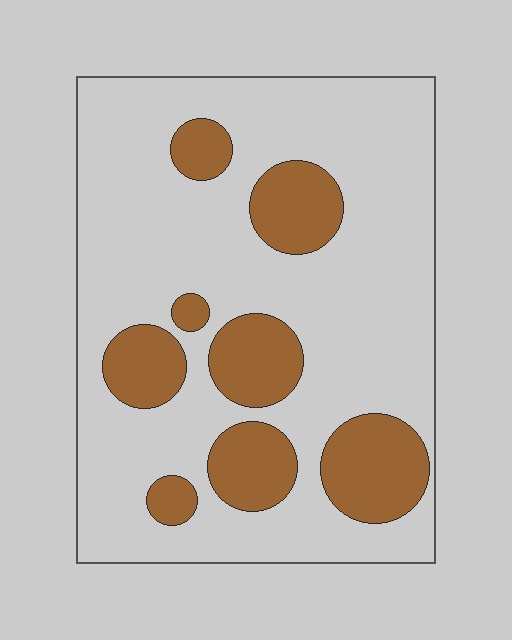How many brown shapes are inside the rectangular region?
8.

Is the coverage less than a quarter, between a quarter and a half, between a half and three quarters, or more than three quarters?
Less than a quarter.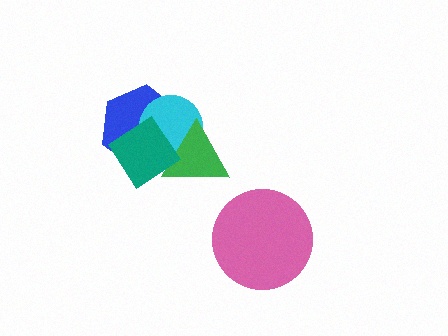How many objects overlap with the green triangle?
3 objects overlap with the green triangle.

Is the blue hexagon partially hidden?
Yes, it is partially covered by another shape.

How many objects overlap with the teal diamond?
3 objects overlap with the teal diamond.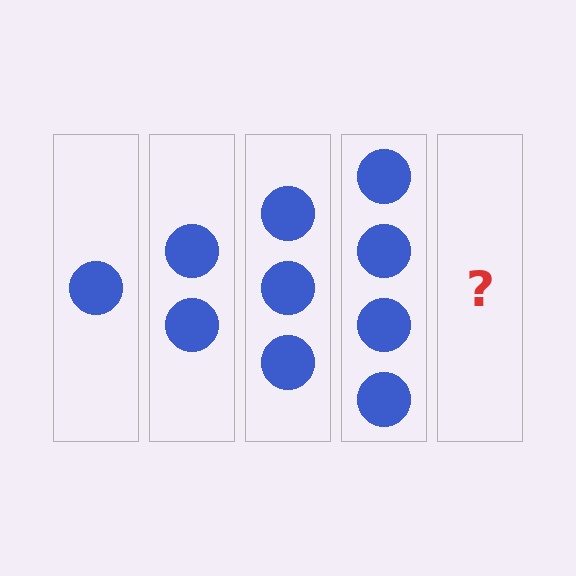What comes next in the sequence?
The next element should be 5 circles.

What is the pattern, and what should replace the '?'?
The pattern is that each step adds one more circle. The '?' should be 5 circles.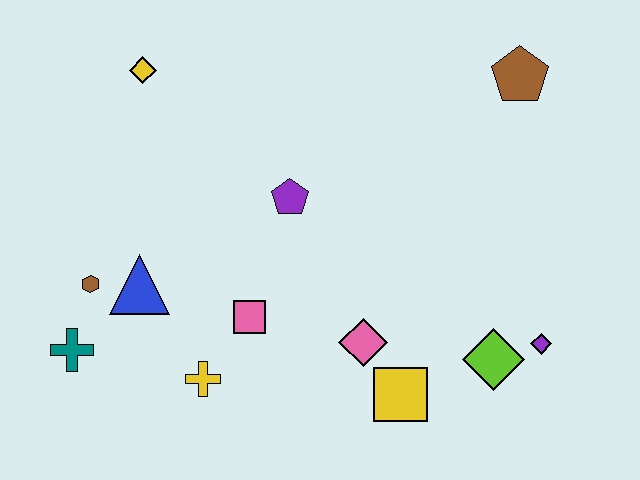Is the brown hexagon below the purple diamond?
No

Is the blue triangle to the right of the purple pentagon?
No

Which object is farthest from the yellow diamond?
The purple diamond is farthest from the yellow diamond.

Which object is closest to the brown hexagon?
The blue triangle is closest to the brown hexagon.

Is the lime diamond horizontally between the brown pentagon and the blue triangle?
Yes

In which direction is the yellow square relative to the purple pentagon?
The yellow square is below the purple pentagon.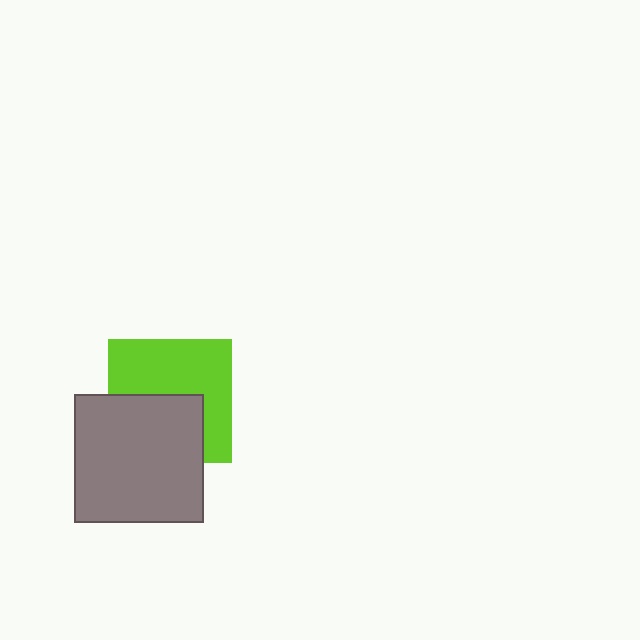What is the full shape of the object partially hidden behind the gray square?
The partially hidden object is a lime square.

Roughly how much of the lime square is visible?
About half of it is visible (roughly 56%).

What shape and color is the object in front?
The object in front is a gray square.